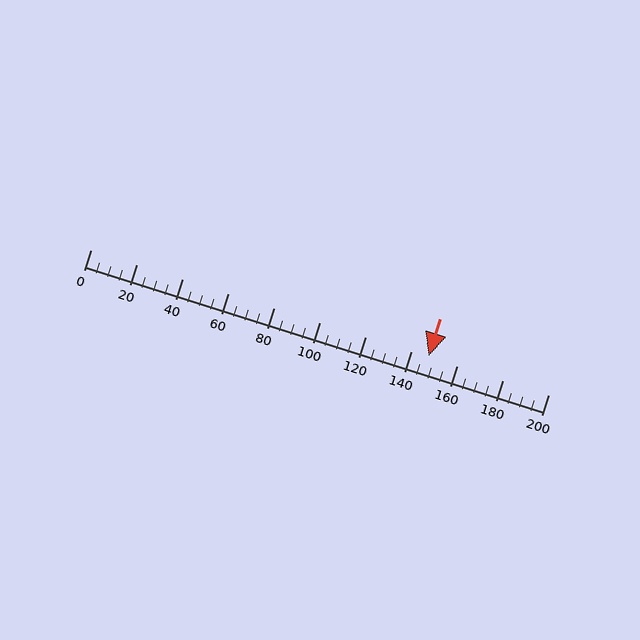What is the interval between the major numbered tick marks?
The major tick marks are spaced 20 units apart.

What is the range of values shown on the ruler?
The ruler shows values from 0 to 200.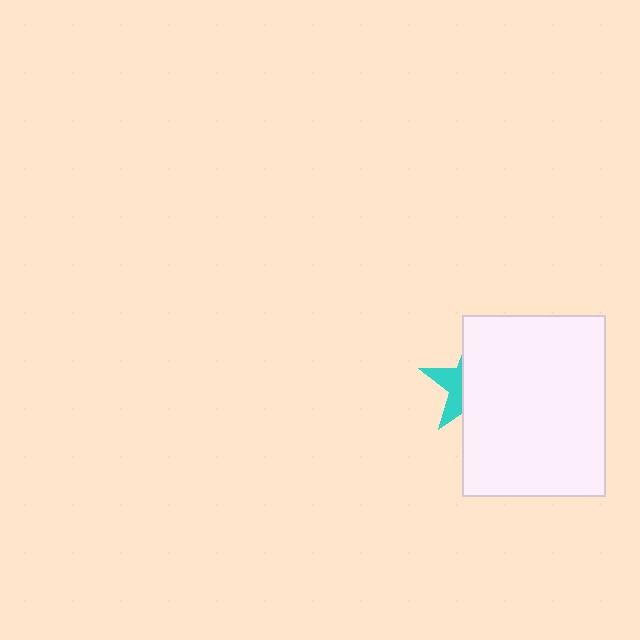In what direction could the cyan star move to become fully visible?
The cyan star could move left. That would shift it out from behind the white rectangle entirely.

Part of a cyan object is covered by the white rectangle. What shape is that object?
It is a star.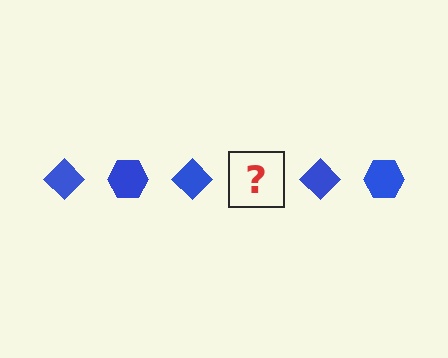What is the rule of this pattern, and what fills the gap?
The rule is that the pattern cycles through diamond, hexagon shapes in blue. The gap should be filled with a blue hexagon.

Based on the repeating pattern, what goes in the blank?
The blank should be a blue hexagon.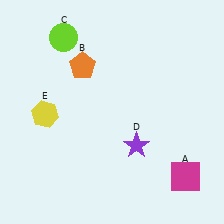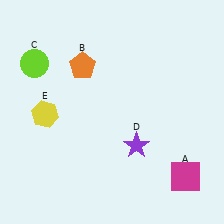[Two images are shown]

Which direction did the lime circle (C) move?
The lime circle (C) moved left.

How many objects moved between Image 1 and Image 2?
1 object moved between the two images.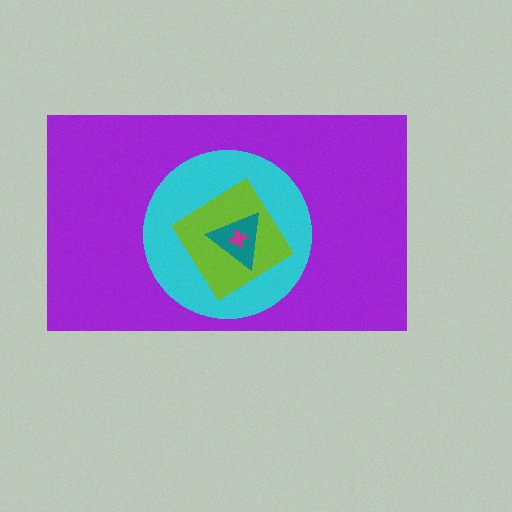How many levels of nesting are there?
5.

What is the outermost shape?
The purple rectangle.